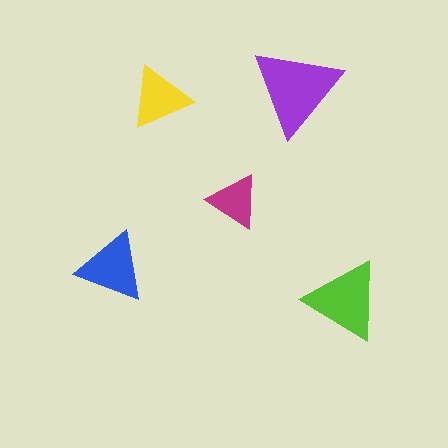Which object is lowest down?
The lime triangle is bottommost.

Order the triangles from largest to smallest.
the purple one, the lime one, the blue one, the yellow one, the magenta one.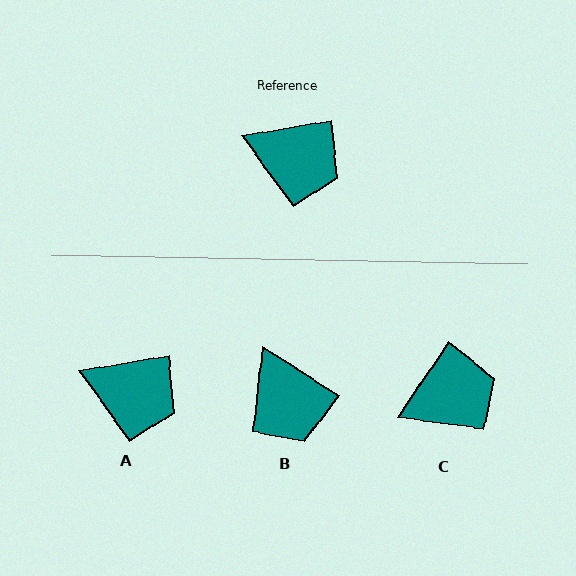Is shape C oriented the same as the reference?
No, it is off by about 46 degrees.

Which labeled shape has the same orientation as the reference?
A.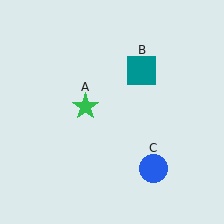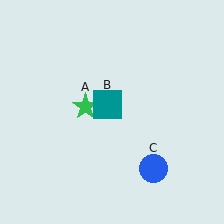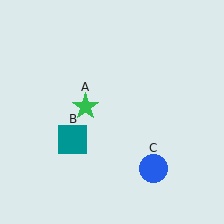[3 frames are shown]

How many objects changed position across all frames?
1 object changed position: teal square (object B).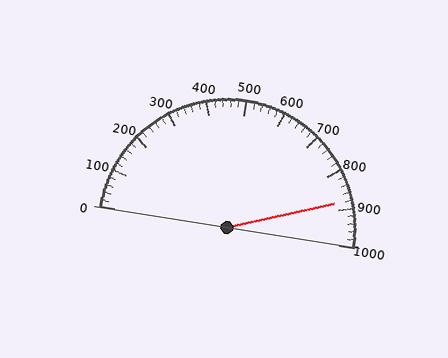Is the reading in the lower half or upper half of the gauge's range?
The reading is in the upper half of the range (0 to 1000).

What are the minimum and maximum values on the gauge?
The gauge ranges from 0 to 1000.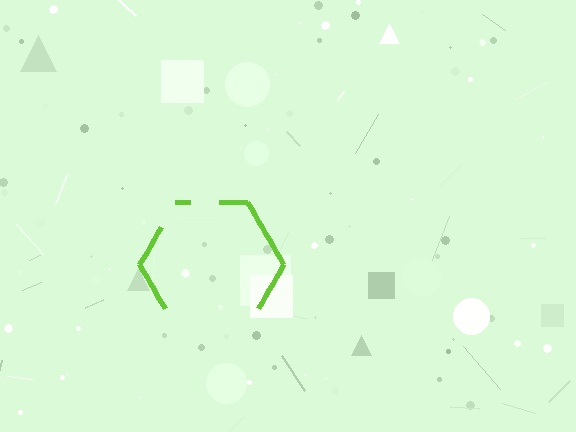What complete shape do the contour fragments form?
The contour fragments form a hexagon.